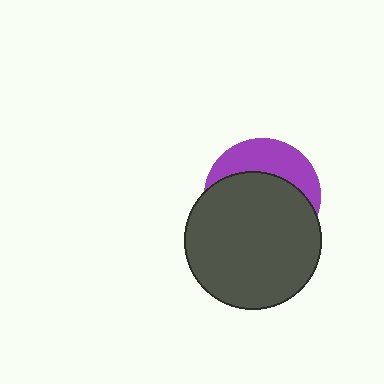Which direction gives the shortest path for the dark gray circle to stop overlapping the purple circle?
Moving down gives the shortest separation.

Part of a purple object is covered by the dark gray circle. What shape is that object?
It is a circle.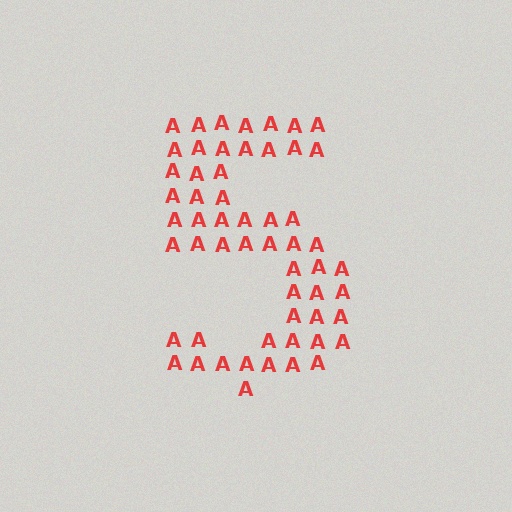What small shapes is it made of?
It is made of small letter A's.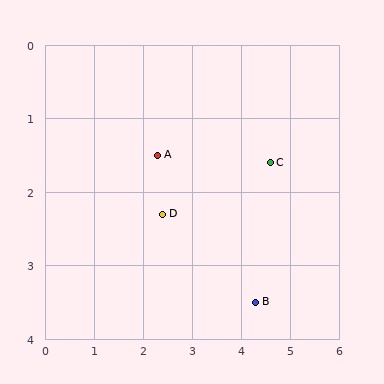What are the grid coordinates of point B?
Point B is at approximately (4.3, 3.5).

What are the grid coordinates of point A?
Point A is at approximately (2.3, 1.5).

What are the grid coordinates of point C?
Point C is at approximately (4.6, 1.6).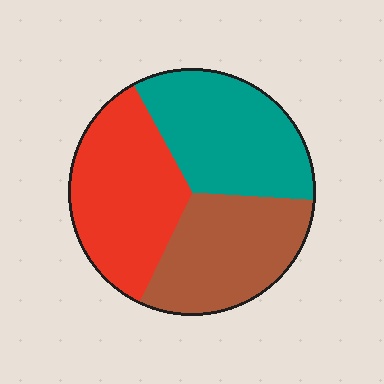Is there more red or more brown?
Red.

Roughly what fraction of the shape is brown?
Brown takes up about one third (1/3) of the shape.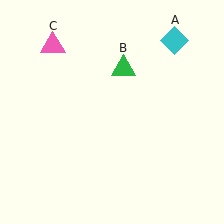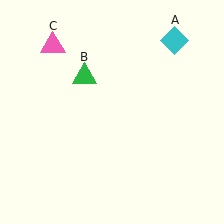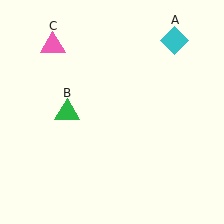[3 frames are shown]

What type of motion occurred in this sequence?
The green triangle (object B) rotated counterclockwise around the center of the scene.